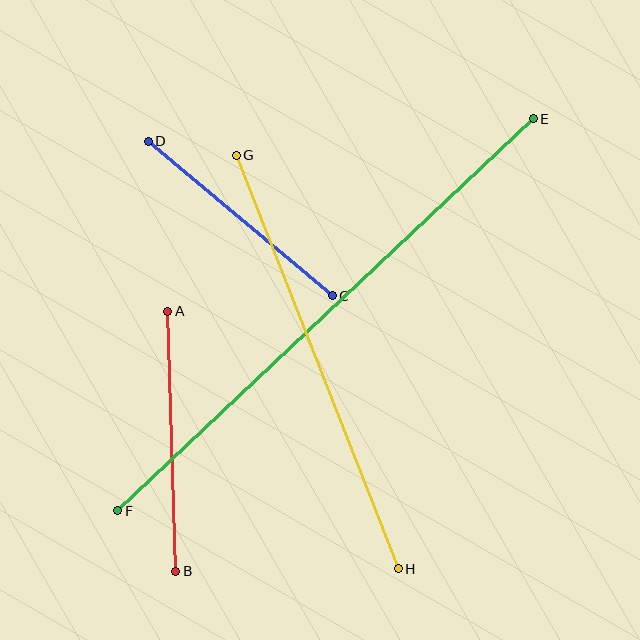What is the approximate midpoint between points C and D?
The midpoint is at approximately (240, 219) pixels.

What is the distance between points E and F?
The distance is approximately 571 pixels.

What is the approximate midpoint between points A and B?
The midpoint is at approximately (172, 441) pixels.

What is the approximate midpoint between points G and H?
The midpoint is at approximately (317, 362) pixels.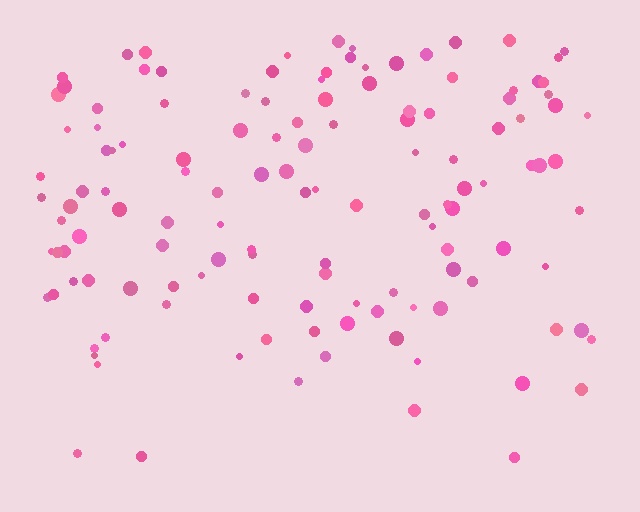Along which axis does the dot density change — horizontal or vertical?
Vertical.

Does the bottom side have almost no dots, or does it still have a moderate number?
Still a moderate number, just noticeably fewer than the top.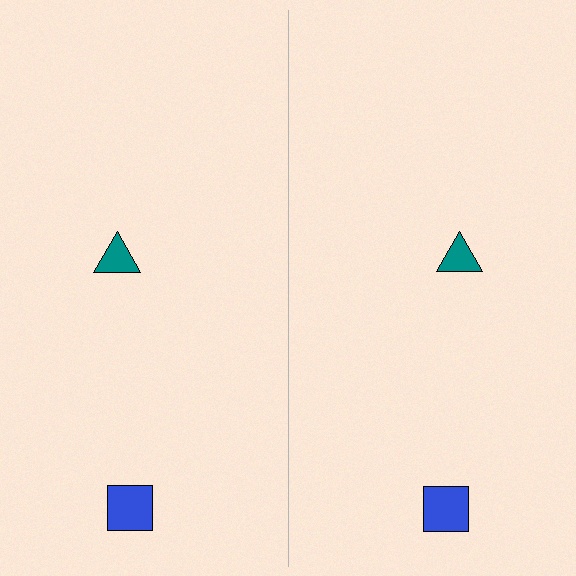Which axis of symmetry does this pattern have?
The pattern has a vertical axis of symmetry running through the center of the image.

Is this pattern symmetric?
Yes, this pattern has bilateral (reflection) symmetry.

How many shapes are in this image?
There are 4 shapes in this image.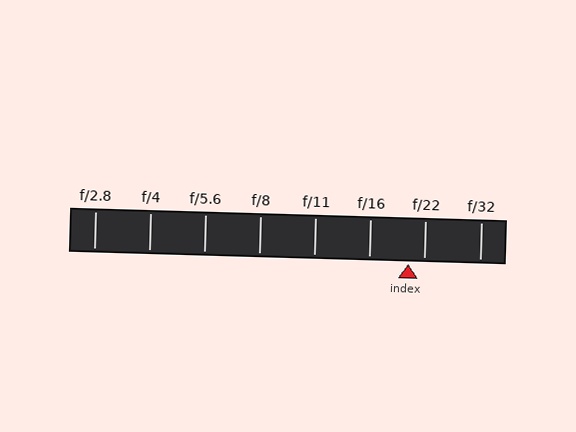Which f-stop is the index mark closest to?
The index mark is closest to f/22.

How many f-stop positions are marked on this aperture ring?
There are 8 f-stop positions marked.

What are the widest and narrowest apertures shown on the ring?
The widest aperture shown is f/2.8 and the narrowest is f/32.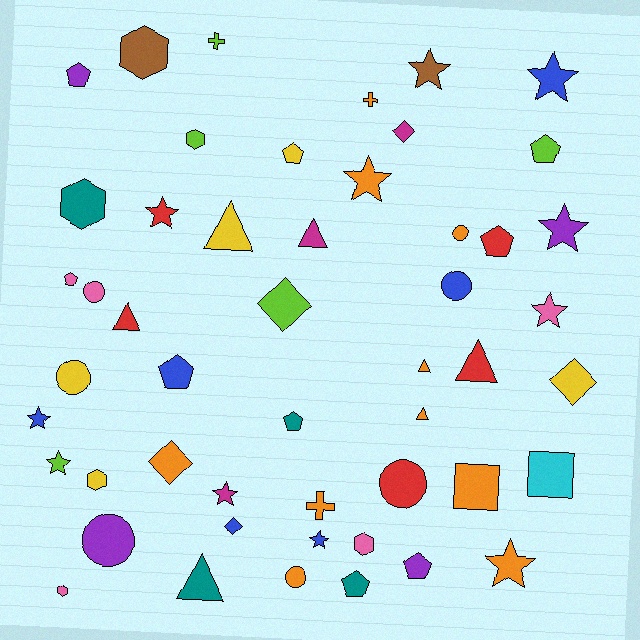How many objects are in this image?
There are 50 objects.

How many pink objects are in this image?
There are 5 pink objects.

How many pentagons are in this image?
There are 9 pentagons.